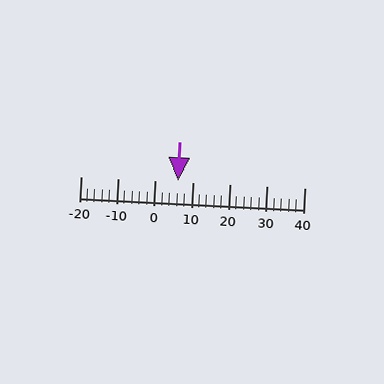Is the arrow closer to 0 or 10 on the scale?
The arrow is closer to 10.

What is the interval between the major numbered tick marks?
The major tick marks are spaced 10 units apart.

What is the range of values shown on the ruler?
The ruler shows values from -20 to 40.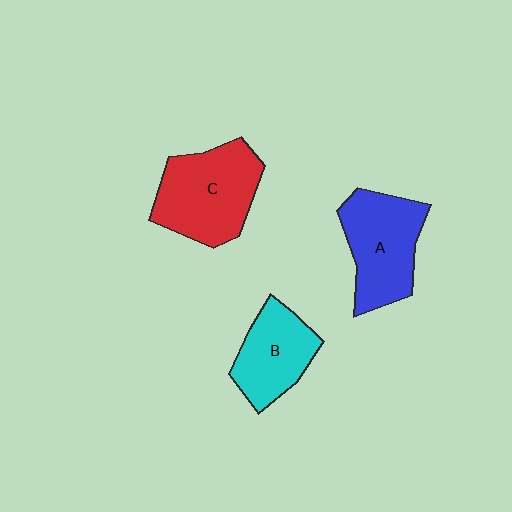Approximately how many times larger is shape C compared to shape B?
Approximately 1.4 times.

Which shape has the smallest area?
Shape B (cyan).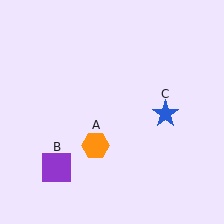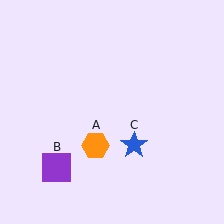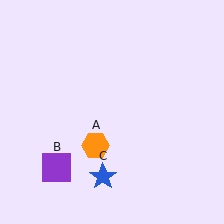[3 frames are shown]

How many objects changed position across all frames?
1 object changed position: blue star (object C).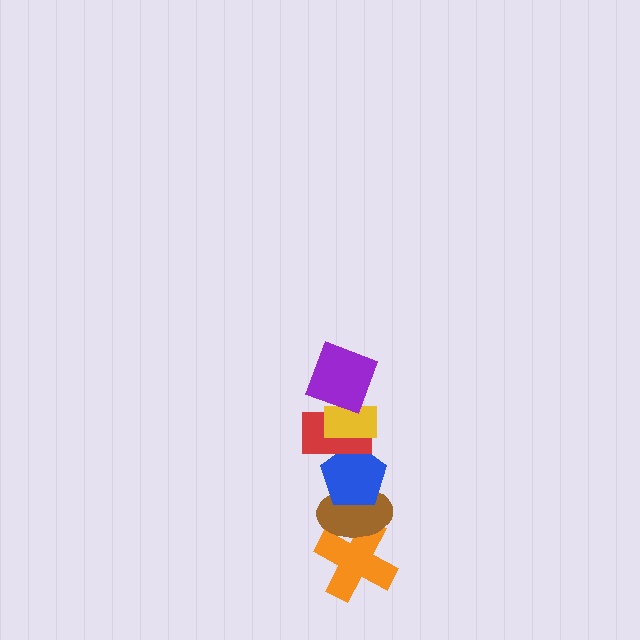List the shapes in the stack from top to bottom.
From top to bottom: the purple square, the yellow rectangle, the red rectangle, the blue pentagon, the brown ellipse, the orange cross.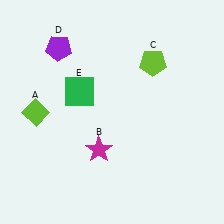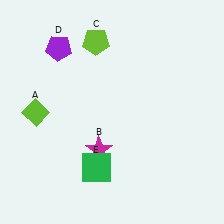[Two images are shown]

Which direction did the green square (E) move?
The green square (E) moved down.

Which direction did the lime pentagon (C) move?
The lime pentagon (C) moved left.